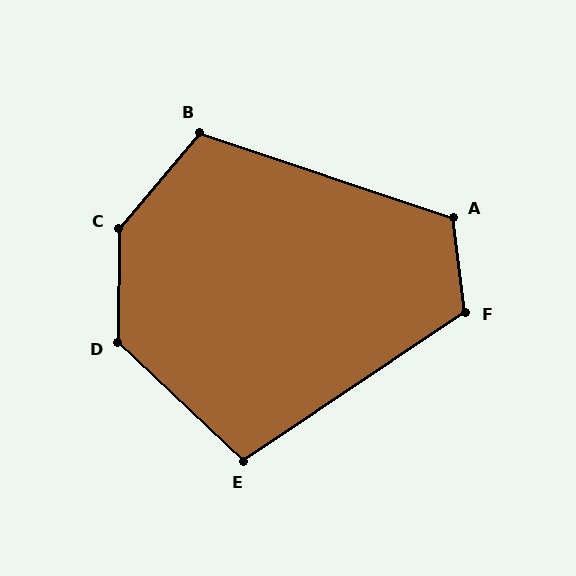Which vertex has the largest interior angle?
C, at approximately 141 degrees.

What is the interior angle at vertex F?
Approximately 116 degrees (obtuse).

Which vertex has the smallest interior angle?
E, at approximately 103 degrees.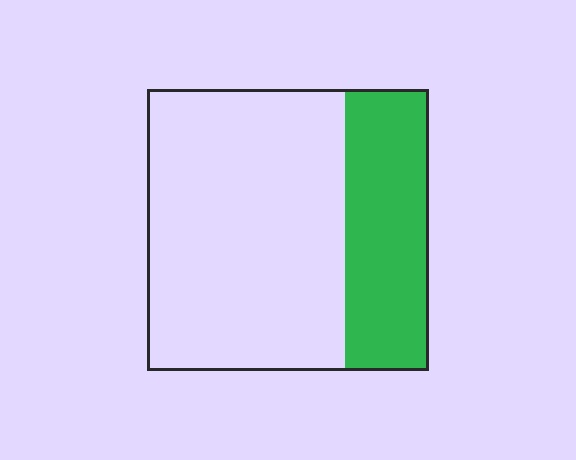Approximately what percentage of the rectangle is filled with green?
Approximately 30%.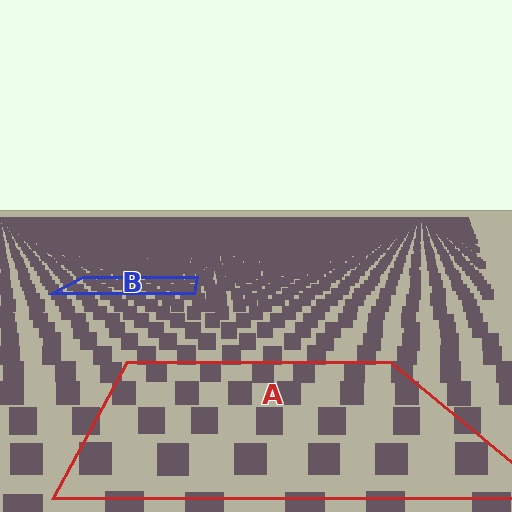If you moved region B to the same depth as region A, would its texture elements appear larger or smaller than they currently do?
They would appear larger. At a closer depth, the same texture elements are projected at a bigger on-screen size.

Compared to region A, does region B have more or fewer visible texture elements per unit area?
Region B has more texture elements per unit area — they are packed more densely because it is farther away.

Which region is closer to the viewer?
Region A is closer. The texture elements there are larger and more spread out.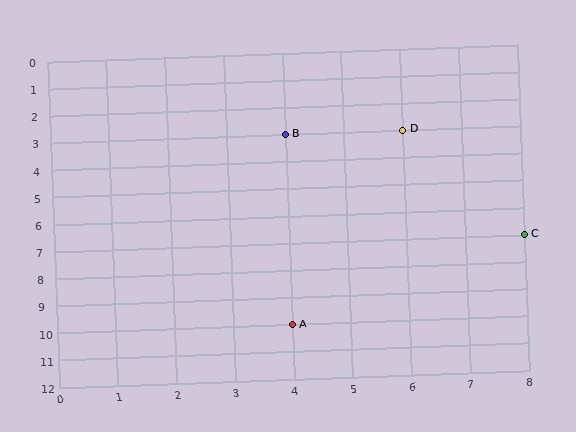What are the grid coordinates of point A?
Point A is at grid coordinates (4, 10).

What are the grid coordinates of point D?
Point D is at grid coordinates (6, 3).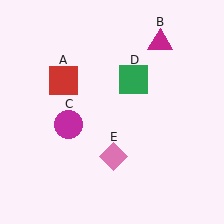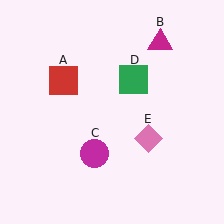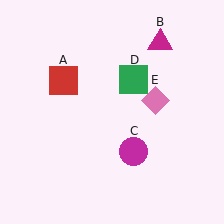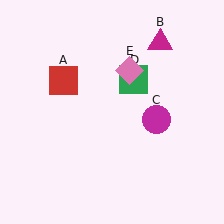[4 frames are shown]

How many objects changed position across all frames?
2 objects changed position: magenta circle (object C), pink diamond (object E).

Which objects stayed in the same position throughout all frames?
Red square (object A) and magenta triangle (object B) and green square (object D) remained stationary.